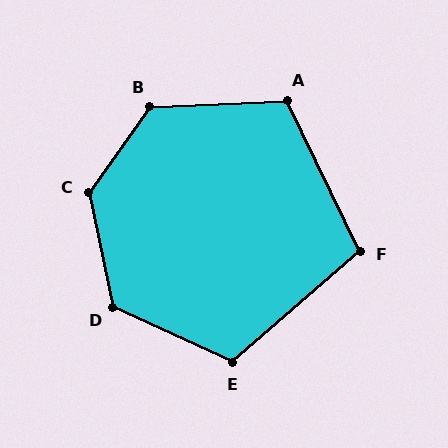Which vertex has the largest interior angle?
C, at approximately 133 degrees.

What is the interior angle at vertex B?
Approximately 128 degrees (obtuse).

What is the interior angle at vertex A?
Approximately 113 degrees (obtuse).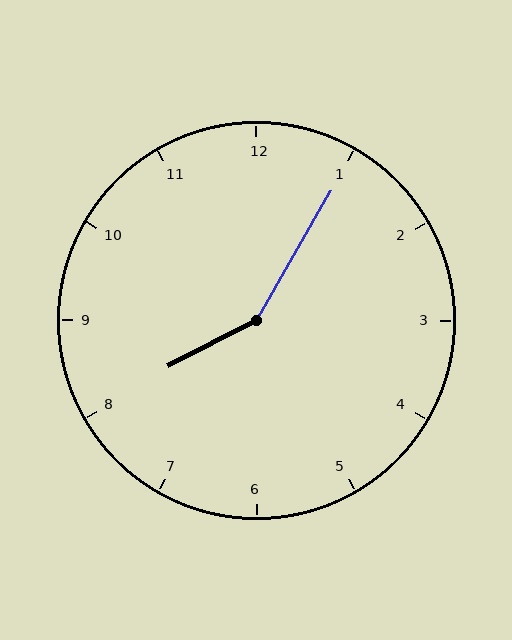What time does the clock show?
8:05.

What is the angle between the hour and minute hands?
Approximately 148 degrees.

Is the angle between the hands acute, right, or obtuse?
It is obtuse.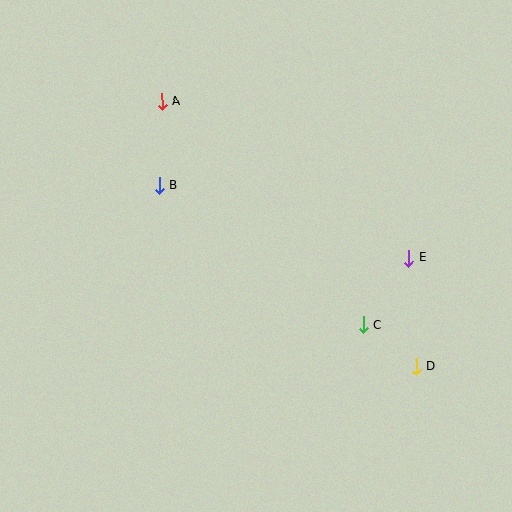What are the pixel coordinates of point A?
Point A is at (162, 101).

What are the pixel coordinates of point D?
Point D is at (416, 367).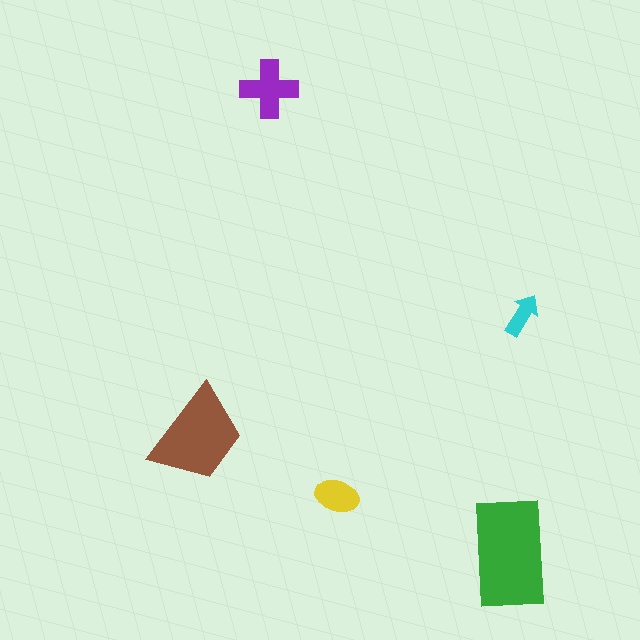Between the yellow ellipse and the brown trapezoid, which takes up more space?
The brown trapezoid.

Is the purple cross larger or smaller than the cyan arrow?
Larger.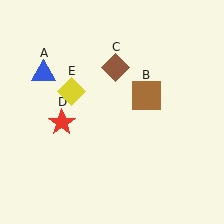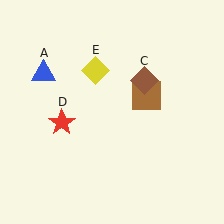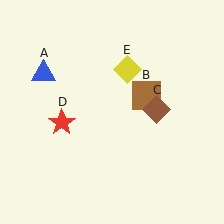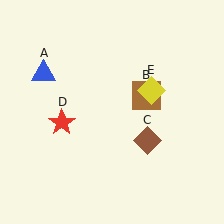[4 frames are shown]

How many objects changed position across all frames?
2 objects changed position: brown diamond (object C), yellow diamond (object E).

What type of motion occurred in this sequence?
The brown diamond (object C), yellow diamond (object E) rotated clockwise around the center of the scene.